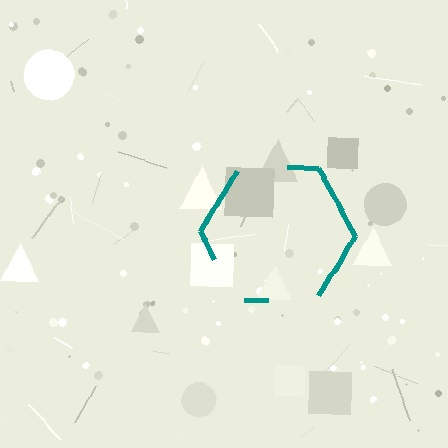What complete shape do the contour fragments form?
The contour fragments form a hexagon.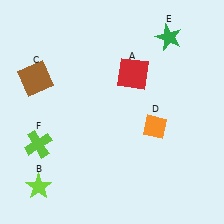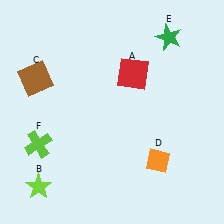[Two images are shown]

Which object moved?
The orange diamond (D) moved down.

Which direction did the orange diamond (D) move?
The orange diamond (D) moved down.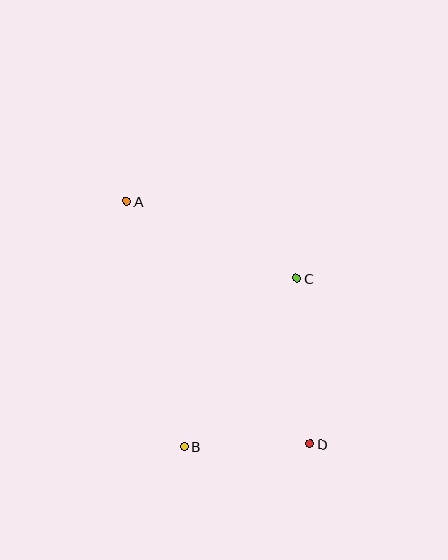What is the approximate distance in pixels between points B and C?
The distance between B and C is approximately 203 pixels.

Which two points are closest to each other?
Points B and D are closest to each other.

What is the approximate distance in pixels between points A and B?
The distance between A and B is approximately 252 pixels.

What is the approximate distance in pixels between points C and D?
The distance between C and D is approximately 166 pixels.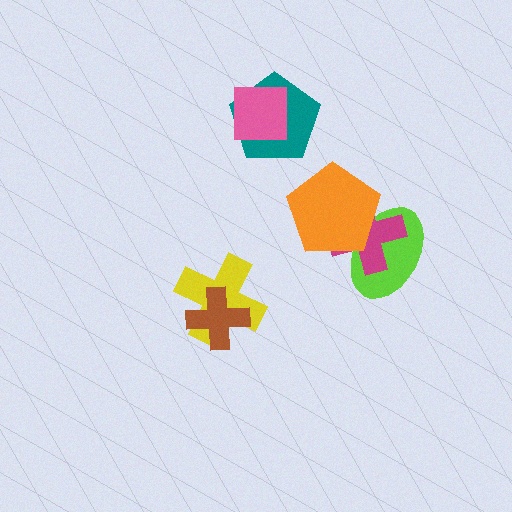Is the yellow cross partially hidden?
Yes, it is partially covered by another shape.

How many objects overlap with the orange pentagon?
2 objects overlap with the orange pentagon.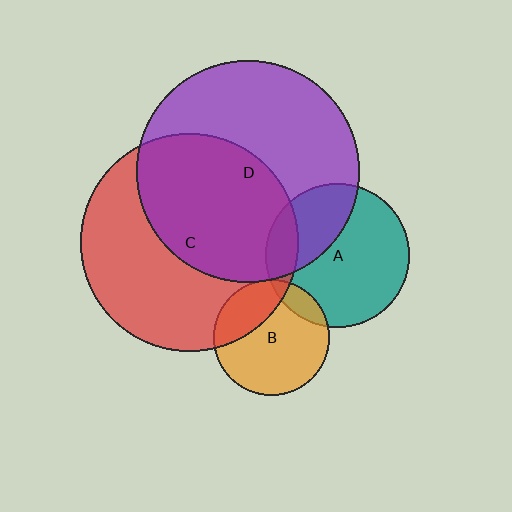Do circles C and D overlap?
Yes.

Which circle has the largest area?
Circle D (purple).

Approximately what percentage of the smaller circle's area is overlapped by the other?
Approximately 50%.